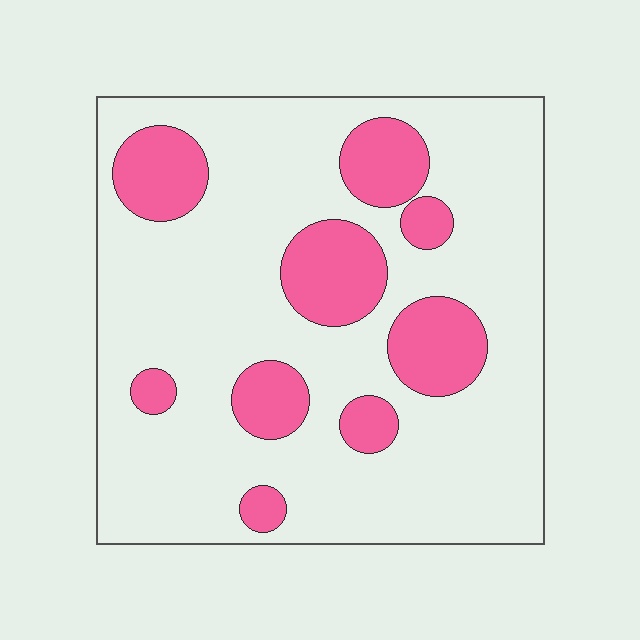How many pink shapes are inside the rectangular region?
9.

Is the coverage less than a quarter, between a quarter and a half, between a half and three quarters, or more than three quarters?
Less than a quarter.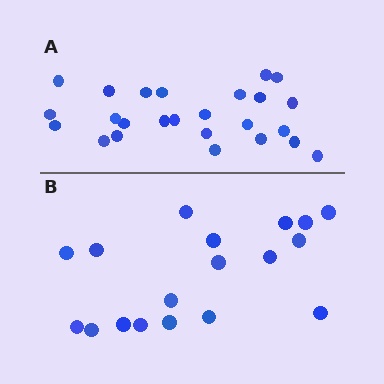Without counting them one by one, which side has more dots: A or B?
Region A (the top region) has more dots.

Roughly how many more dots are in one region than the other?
Region A has roughly 8 or so more dots than region B.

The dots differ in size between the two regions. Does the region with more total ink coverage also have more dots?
No. Region B has more total ink coverage because its dots are larger, but region A actually contains more individual dots. Total area can be misleading — the number of items is what matters here.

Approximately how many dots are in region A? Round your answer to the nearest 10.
About 20 dots. (The exact count is 25, which rounds to 20.)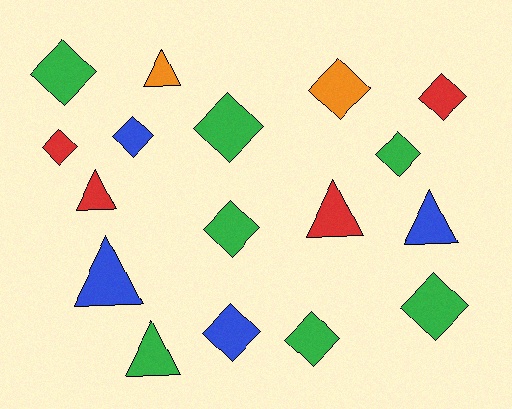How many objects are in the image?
There are 17 objects.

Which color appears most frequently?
Green, with 7 objects.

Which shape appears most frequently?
Diamond, with 11 objects.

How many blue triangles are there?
There are 2 blue triangles.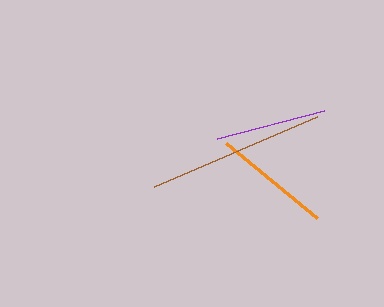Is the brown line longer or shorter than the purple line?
The brown line is longer than the purple line.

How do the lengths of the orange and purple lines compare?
The orange and purple lines are approximately the same length.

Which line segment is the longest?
The brown line is the longest at approximately 177 pixels.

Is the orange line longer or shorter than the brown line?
The brown line is longer than the orange line.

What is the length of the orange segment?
The orange segment is approximately 118 pixels long.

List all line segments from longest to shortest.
From longest to shortest: brown, orange, purple.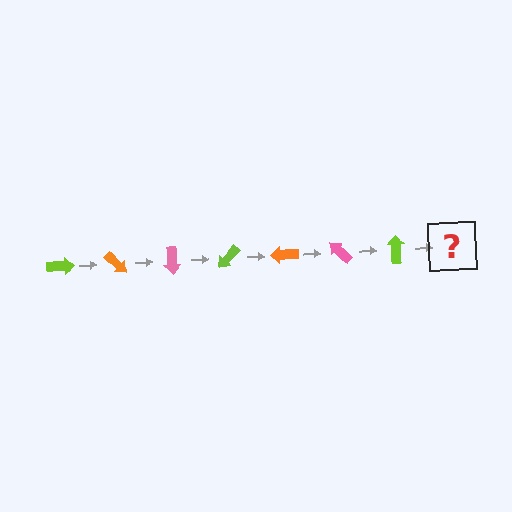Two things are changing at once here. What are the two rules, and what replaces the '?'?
The two rules are that it rotates 45 degrees each step and the color cycles through lime, orange, and pink. The '?' should be an orange arrow, rotated 315 degrees from the start.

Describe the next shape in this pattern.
It should be an orange arrow, rotated 315 degrees from the start.